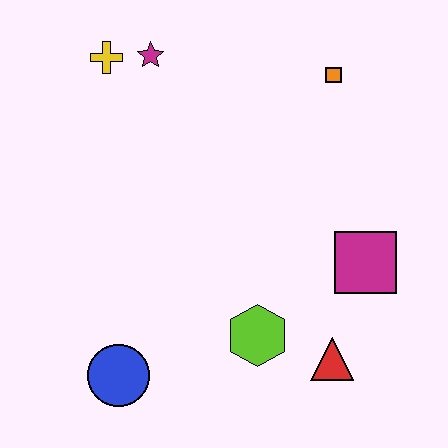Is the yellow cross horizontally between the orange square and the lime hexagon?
No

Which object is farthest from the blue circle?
The orange square is farthest from the blue circle.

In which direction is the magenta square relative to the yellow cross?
The magenta square is to the right of the yellow cross.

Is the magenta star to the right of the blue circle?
Yes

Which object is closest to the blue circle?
The lime hexagon is closest to the blue circle.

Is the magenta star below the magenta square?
No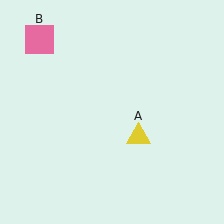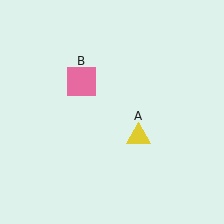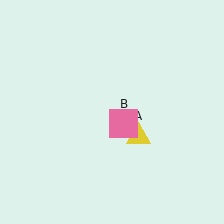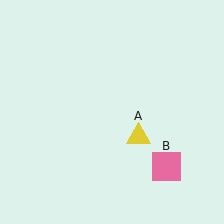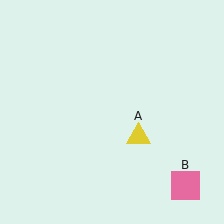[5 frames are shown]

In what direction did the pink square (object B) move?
The pink square (object B) moved down and to the right.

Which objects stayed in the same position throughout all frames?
Yellow triangle (object A) remained stationary.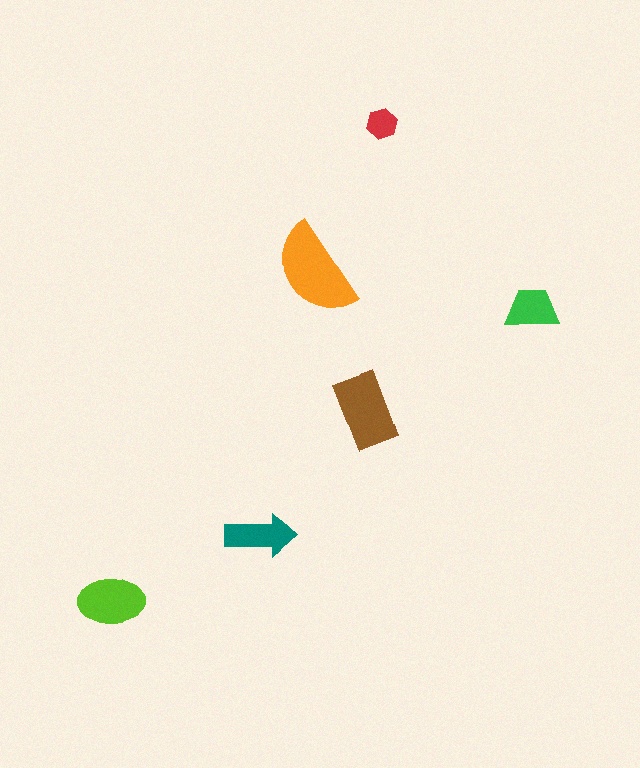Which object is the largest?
The orange semicircle.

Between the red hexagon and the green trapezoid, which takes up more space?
The green trapezoid.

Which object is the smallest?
The red hexagon.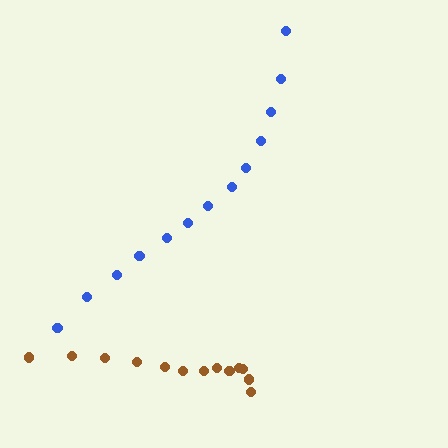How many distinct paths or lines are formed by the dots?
There are 2 distinct paths.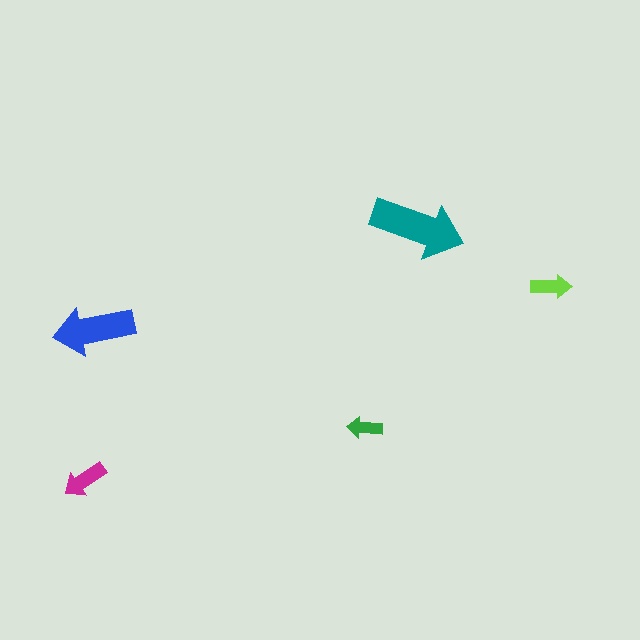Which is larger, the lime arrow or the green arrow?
The lime one.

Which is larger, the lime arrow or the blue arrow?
The blue one.